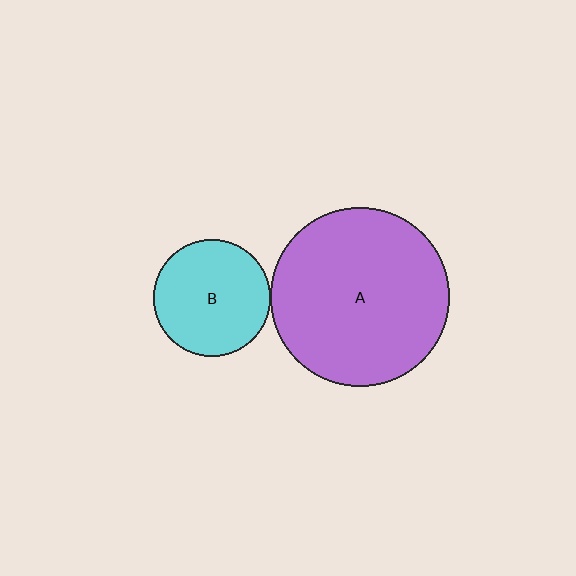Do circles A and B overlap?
Yes.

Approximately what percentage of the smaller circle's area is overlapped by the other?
Approximately 5%.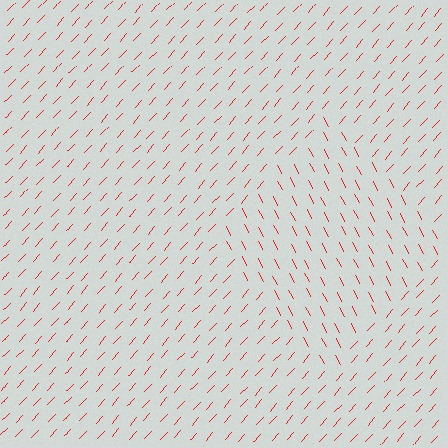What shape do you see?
I see a diamond.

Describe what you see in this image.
The image is filled with small red line segments. A diamond region in the image has lines oriented differently from the surrounding lines, creating a visible texture boundary.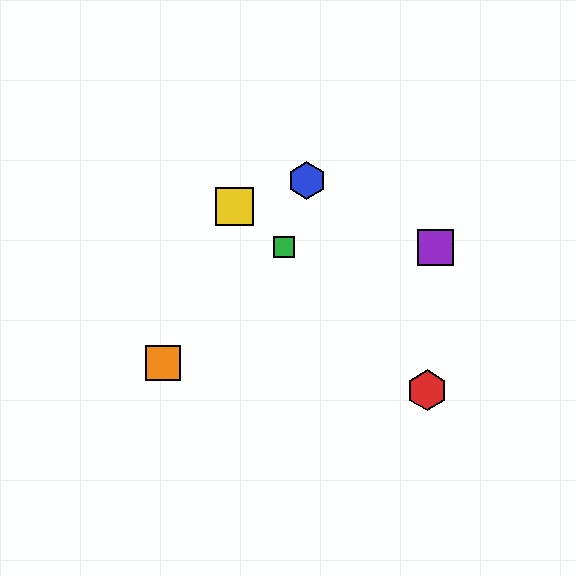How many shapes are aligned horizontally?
2 shapes (the green square, the purple square) are aligned horizontally.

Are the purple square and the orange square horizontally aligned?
No, the purple square is at y≈247 and the orange square is at y≈363.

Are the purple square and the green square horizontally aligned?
Yes, both are at y≈247.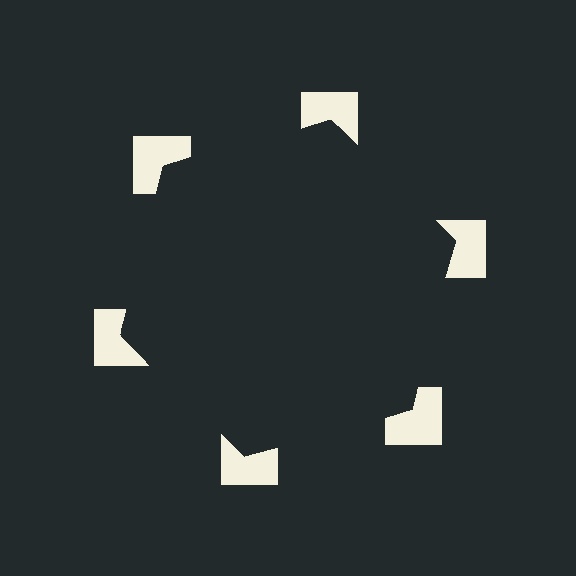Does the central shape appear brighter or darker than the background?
It typically appears slightly darker than the background, even though no actual brightness change is drawn.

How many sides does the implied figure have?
6 sides.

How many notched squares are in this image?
There are 6 — one at each vertex of the illusory hexagon.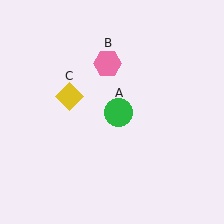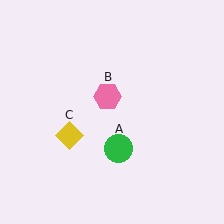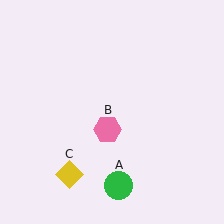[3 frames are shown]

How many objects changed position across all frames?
3 objects changed position: green circle (object A), pink hexagon (object B), yellow diamond (object C).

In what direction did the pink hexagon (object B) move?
The pink hexagon (object B) moved down.